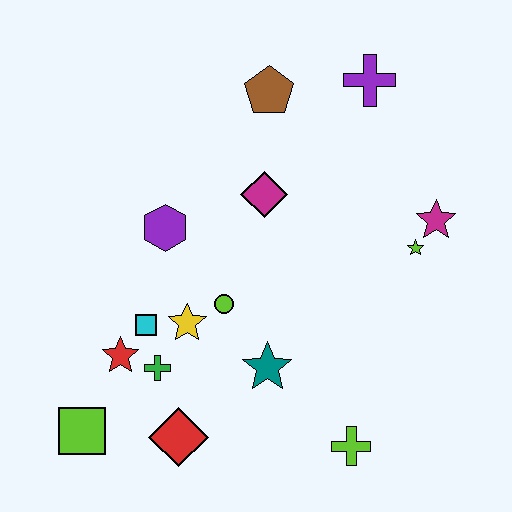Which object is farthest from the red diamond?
The purple cross is farthest from the red diamond.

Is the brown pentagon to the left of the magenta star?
Yes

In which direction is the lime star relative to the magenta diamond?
The lime star is to the right of the magenta diamond.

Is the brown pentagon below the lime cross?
No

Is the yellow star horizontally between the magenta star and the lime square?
Yes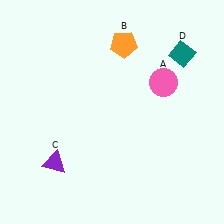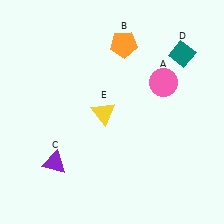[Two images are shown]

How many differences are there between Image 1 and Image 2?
There is 1 difference between the two images.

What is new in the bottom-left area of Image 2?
A yellow triangle (E) was added in the bottom-left area of Image 2.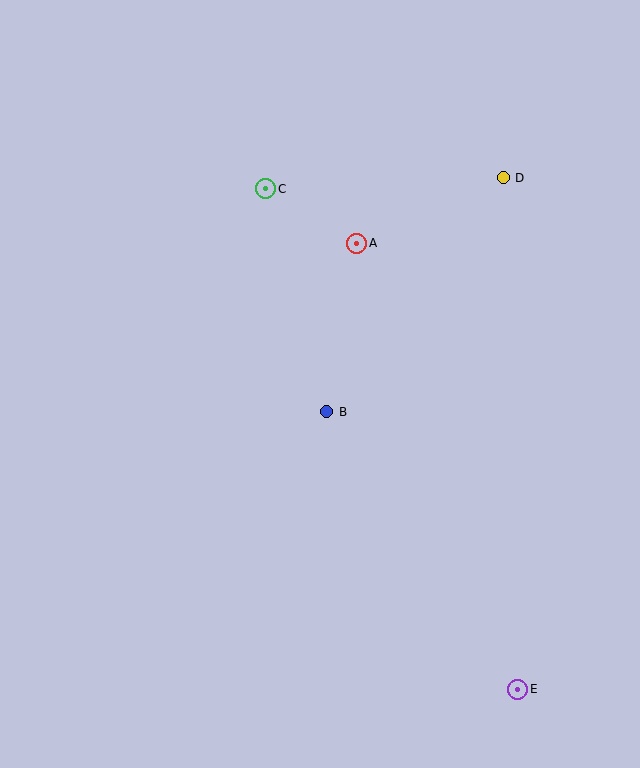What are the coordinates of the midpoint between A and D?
The midpoint between A and D is at (430, 210).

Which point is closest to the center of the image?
Point B at (327, 412) is closest to the center.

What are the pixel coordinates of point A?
Point A is at (357, 243).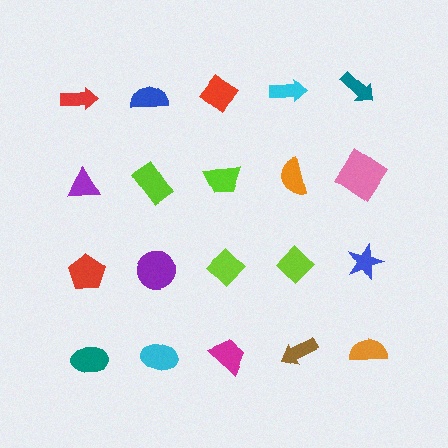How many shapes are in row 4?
5 shapes.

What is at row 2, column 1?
A purple triangle.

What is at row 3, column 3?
A lime diamond.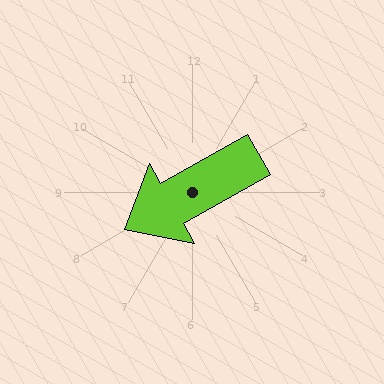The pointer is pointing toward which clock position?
Roughly 8 o'clock.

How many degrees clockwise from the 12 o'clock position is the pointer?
Approximately 241 degrees.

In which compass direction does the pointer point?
Southwest.